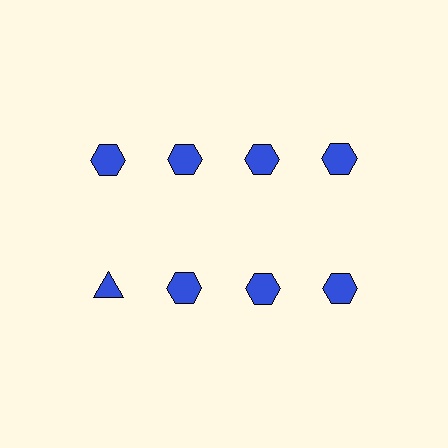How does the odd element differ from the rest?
It has a different shape: triangle instead of hexagon.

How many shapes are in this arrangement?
There are 8 shapes arranged in a grid pattern.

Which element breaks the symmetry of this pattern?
The blue triangle in the second row, leftmost column breaks the symmetry. All other shapes are blue hexagons.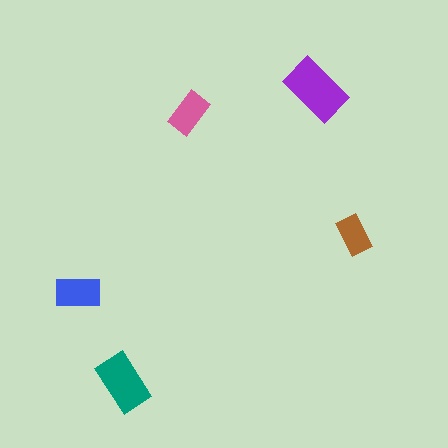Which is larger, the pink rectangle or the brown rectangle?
The pink one.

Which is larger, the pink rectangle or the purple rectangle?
The purple one.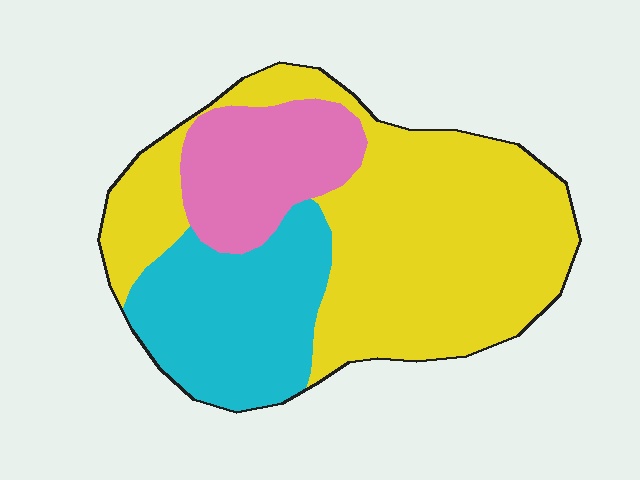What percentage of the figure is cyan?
Cyan covers 26% of the figure.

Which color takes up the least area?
Pink, at roughly 20%.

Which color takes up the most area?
Yellow, at roughly 55%.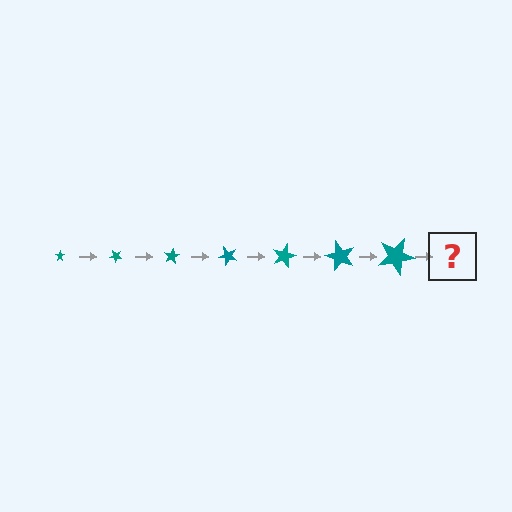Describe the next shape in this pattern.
It should be a star, larger than the previous one and rotated 280 degrees from the start.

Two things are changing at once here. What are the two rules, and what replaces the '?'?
The two rules are that the star grows larger each step and it rotates 40 degrees each step. The '?' should be a star, larger than the previous one and rotated 280 degrees from the start.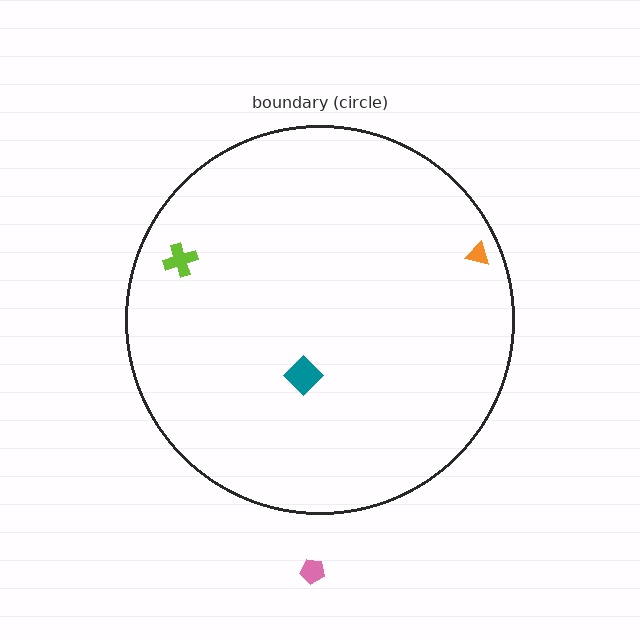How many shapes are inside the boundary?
3 inside, 1 outside.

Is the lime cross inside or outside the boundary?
Inside.